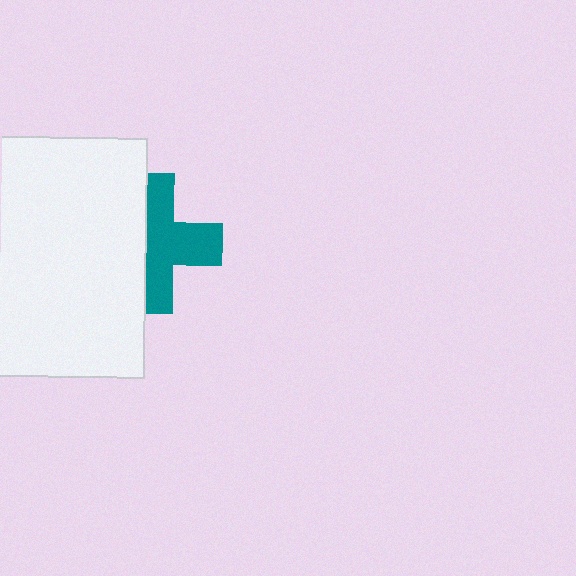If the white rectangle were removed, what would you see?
You would see the complete teal cross.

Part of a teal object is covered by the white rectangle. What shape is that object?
It is a cross.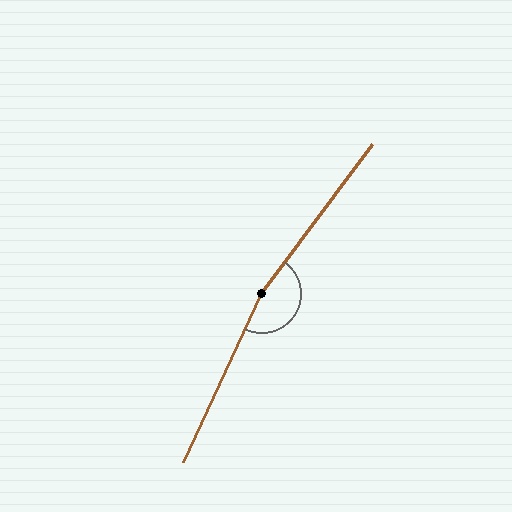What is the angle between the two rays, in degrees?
Approximately 169 degrees.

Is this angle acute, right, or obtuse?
It is obtuse.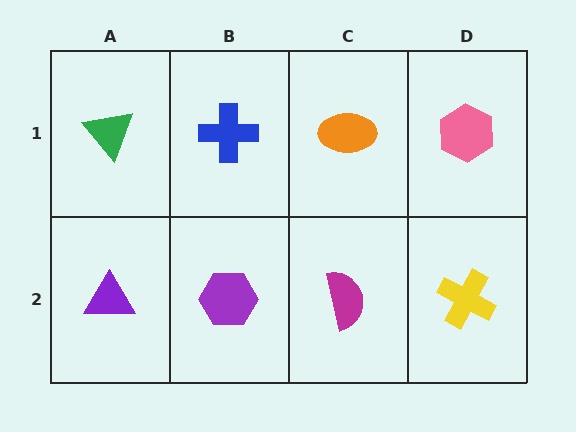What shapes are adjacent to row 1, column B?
A purple hexagon (row 2, column B), a green triangle (row 1, column A), an orange ellipse (row 1, column C).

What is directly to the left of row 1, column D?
An orange ellipse.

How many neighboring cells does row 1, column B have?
3.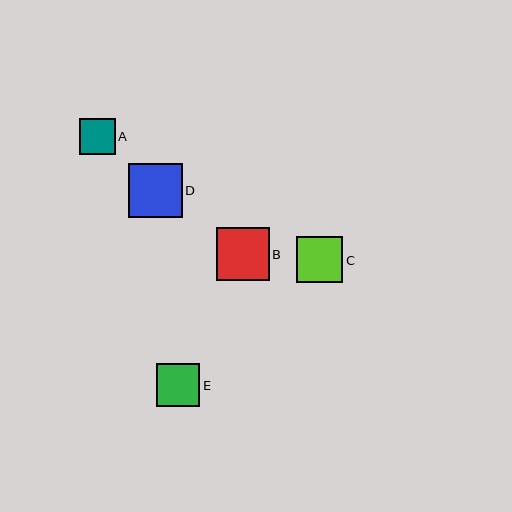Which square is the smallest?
Square A is the smallest with a size of approximately 36 pixels.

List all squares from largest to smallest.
From largest to smallest: D, B, C, E, A.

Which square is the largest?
Square D is the largest with a size of approximately 54 pixels.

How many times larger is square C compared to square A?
Square C is approximately 1.3 times the size of square A.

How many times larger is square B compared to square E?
Square B is approximately 1.2 times the size of square E.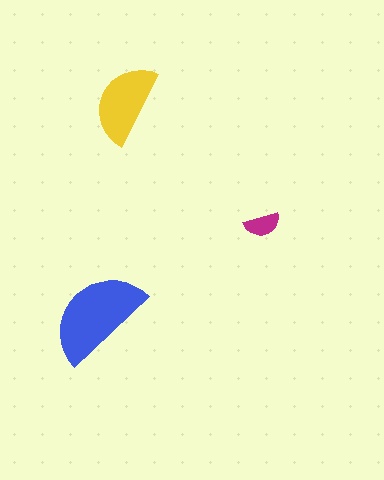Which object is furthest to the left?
The blue semicircle is leftmost.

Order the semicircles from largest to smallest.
the blue one, the yellow one, the magenta one.